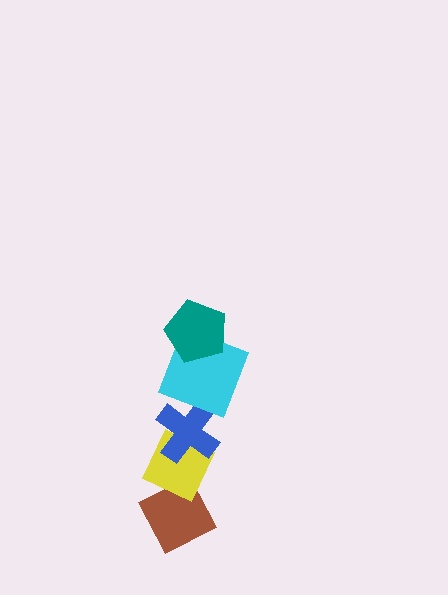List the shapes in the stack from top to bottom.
From top to bottom: the teal pentagon, the cyan square, the blue cross, the yellow diamond, the brown diamond.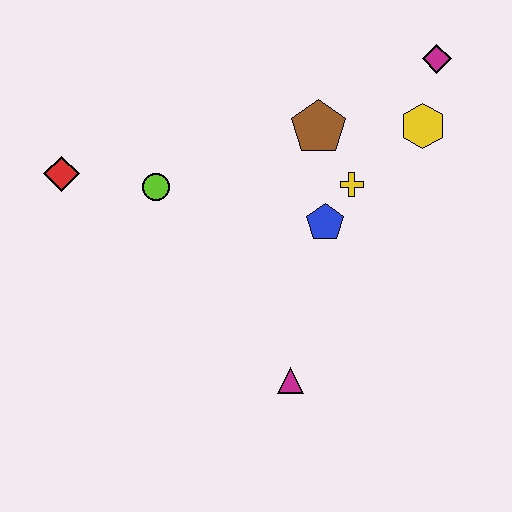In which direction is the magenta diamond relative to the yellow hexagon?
The magenta diamond is above the yellow hexagon.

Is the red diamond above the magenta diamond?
No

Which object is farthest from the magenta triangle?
The magenta diamond is farthest from the magenta triangle.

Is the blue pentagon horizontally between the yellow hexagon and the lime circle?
Yes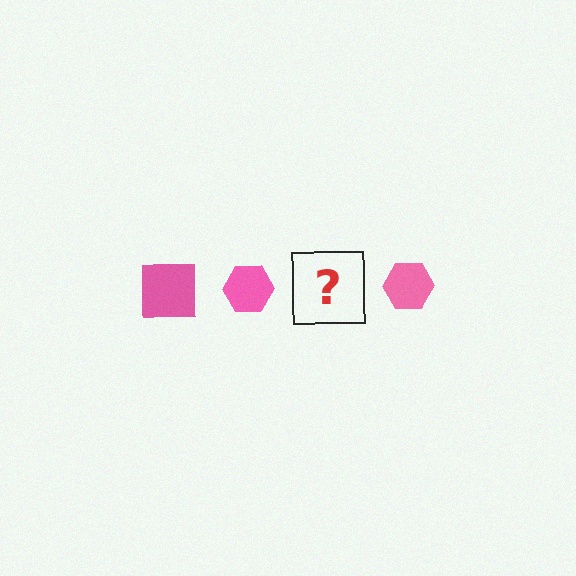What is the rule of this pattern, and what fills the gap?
The rule is that the pattern cycles through square, hexagon shapes in pink. The gap should be filled with a pink square.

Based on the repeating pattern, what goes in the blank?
The blank should be a pink square.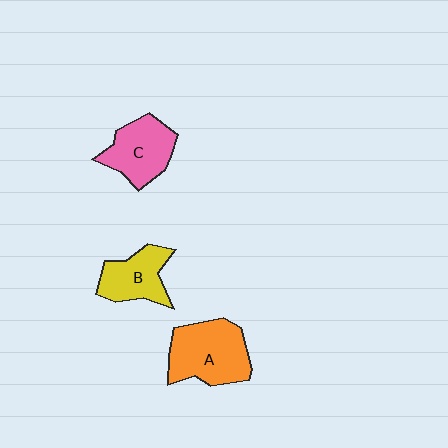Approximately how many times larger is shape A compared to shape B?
Approximately 1.4 times.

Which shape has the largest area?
Shape A (orange).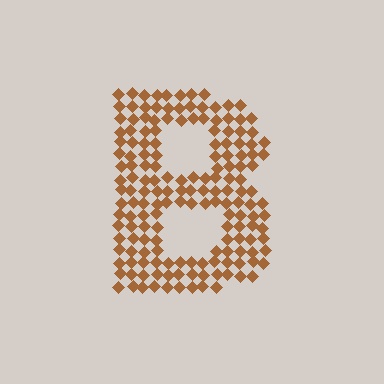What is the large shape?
The large shape is the letter B.